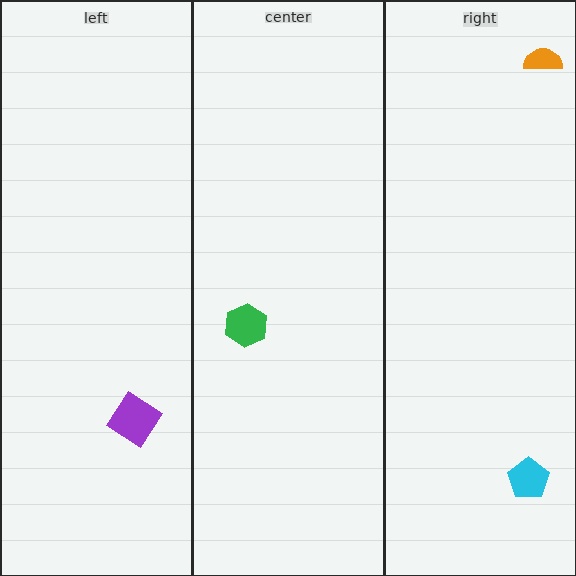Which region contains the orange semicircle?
The right region.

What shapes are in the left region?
The purple diamond.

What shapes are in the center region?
The green hexagon.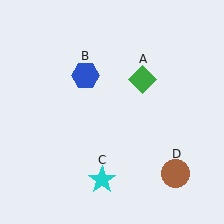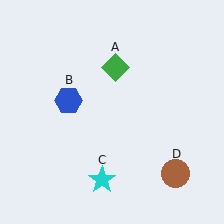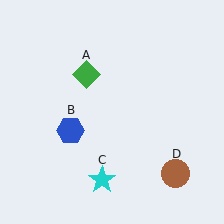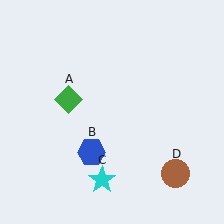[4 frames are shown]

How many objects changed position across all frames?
2 objects changed position: green diamond (object A), blue hexagon (object B).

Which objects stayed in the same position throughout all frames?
Cyan star (object C) and brown circle (object D) remained stationary.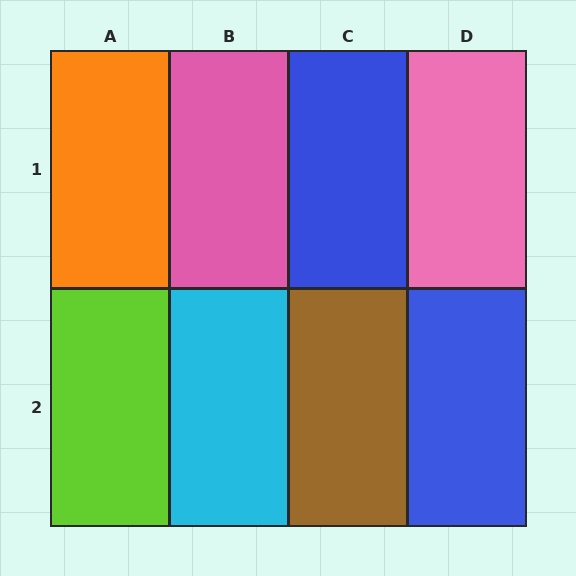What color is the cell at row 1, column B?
Pink.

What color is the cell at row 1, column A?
Orange.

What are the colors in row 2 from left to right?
Lime, cyan, brown, blue.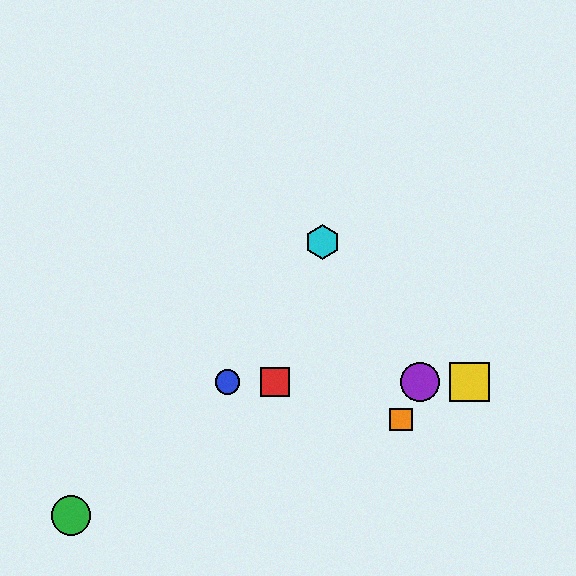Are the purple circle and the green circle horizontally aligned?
No, the purple circle is at y≈382 and the green circle is at y≈516.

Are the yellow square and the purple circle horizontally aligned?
Yes, both are at y≈382.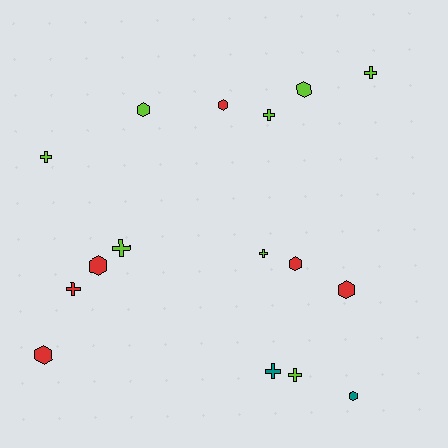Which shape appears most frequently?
Cross, with 8 objects.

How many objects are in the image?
There are 16 objects.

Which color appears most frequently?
Lime, with 8 objects.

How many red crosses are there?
There is 1 red cross.